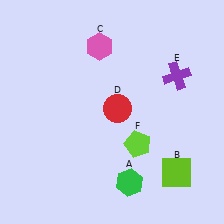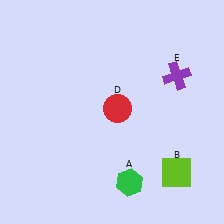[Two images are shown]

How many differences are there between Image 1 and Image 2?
There are 2 differences between the two images.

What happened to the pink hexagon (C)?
The pink hexagon (C) was removed in Image 2. It was in the top-left area of Image 1.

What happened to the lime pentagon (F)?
The lime pentagon (F) was removed in Image 2. It was in the bottom-right area of Image 1.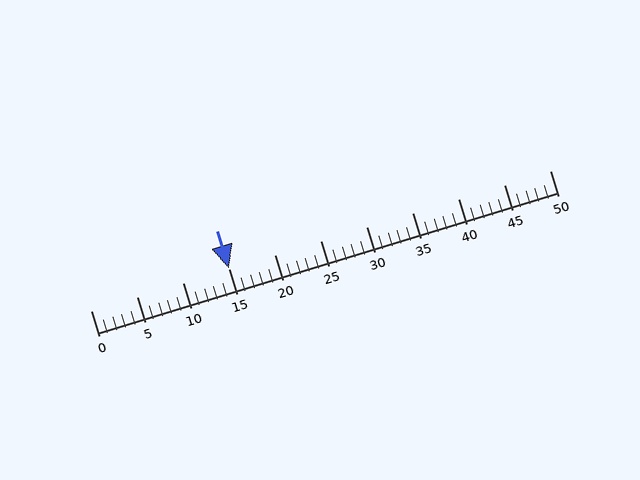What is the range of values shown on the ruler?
The ruler shows values from 0 to 50.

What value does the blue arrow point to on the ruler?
The blue arrow points to approximately 15.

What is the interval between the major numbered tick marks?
The major tick marks are spaced 5 units apart.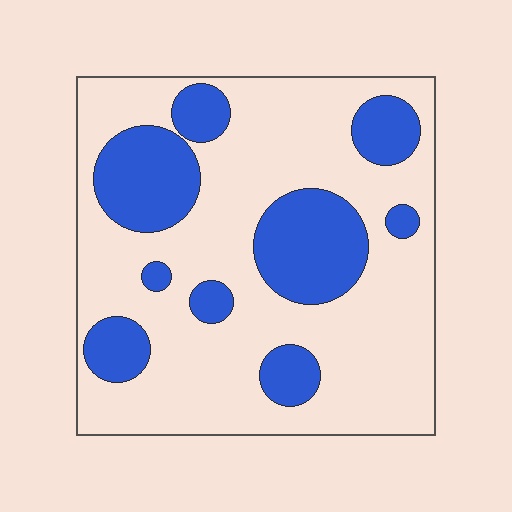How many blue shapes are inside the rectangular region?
9.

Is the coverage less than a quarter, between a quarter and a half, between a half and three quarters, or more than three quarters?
Between a quarter and a half.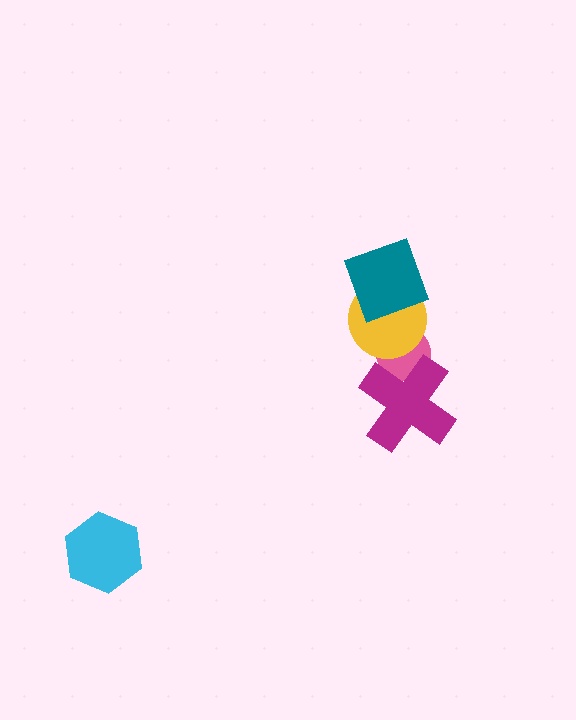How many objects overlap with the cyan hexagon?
0 objects overlap with the cyan hexagon.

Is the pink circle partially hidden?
Yes, it is partially covered by another shape.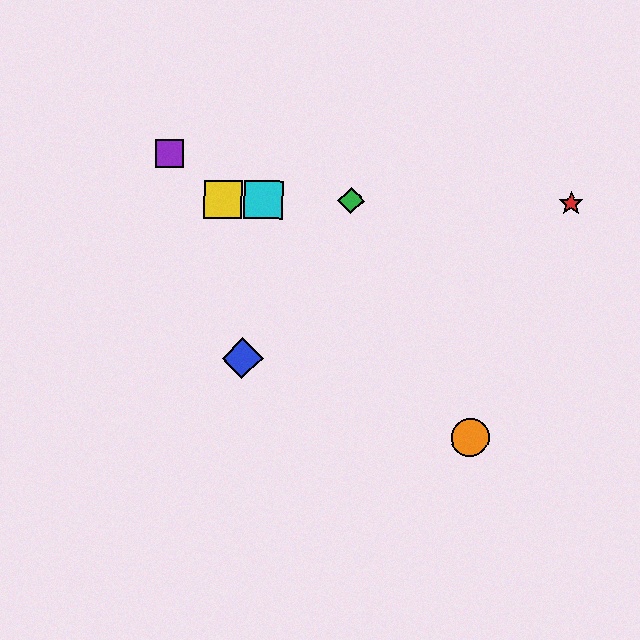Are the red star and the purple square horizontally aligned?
No, the red star is at y≈203 and the purple square is at y≈154.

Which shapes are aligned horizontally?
The red star, the green diamond, the yellow square, the cyan square are aligned horizontally.